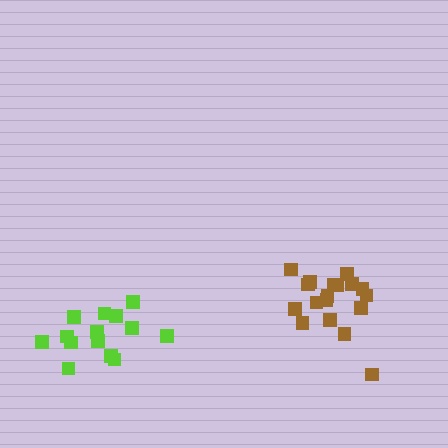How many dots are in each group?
Group 1: 14 dots, Group 2: 18 dots (32 total).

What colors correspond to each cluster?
The clusters are colored: lime, brown.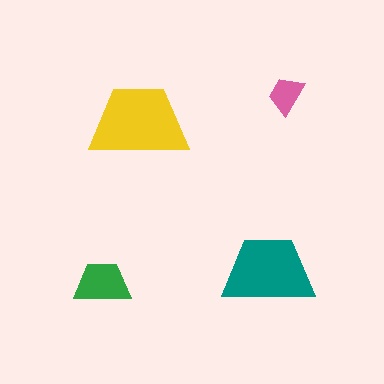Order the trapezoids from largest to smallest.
the yellow one, the teal one, the green one, the pink one.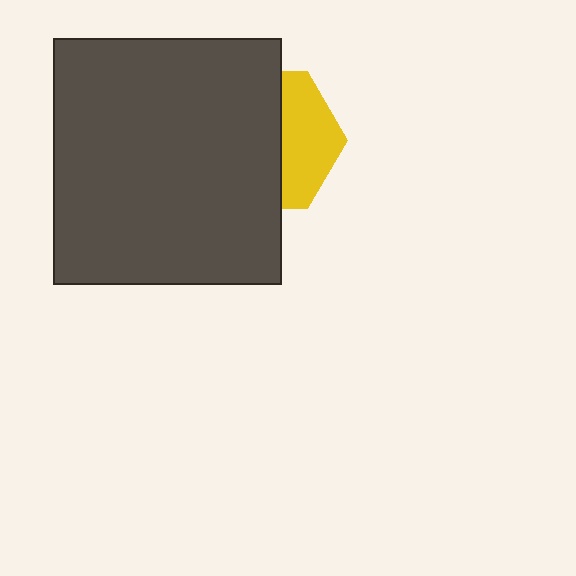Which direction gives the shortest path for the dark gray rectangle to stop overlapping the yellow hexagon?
Moving left gives the shortest separation.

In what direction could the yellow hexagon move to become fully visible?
The yellow hexagon could move right. That would shift it out from behind the dark gray rectangle entirely.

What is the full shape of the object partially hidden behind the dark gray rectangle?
The partially hidden object is a yellow hexagon.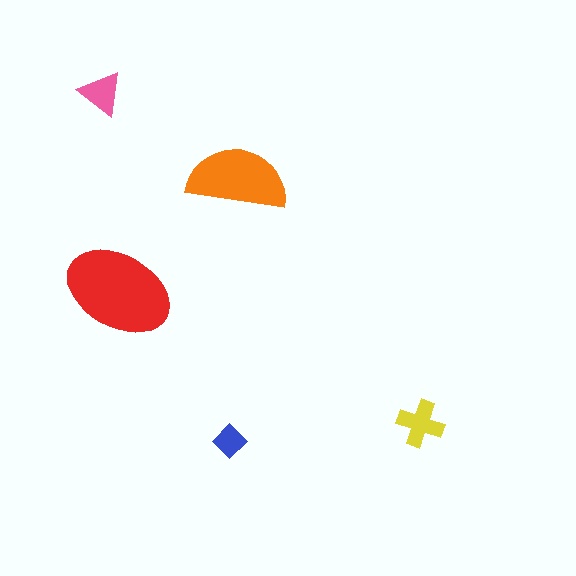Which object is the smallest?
The blue diamond.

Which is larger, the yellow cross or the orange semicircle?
The orange semicircle.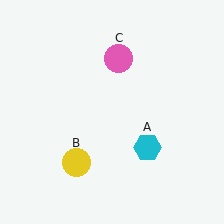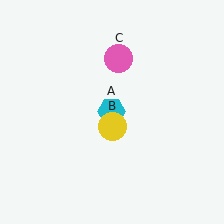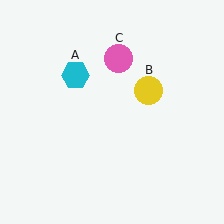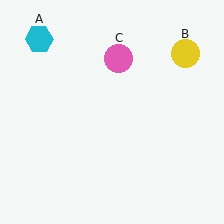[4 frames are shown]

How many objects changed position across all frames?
2 objects changed position: cyan hexagon (object A), yellow circle (object B).